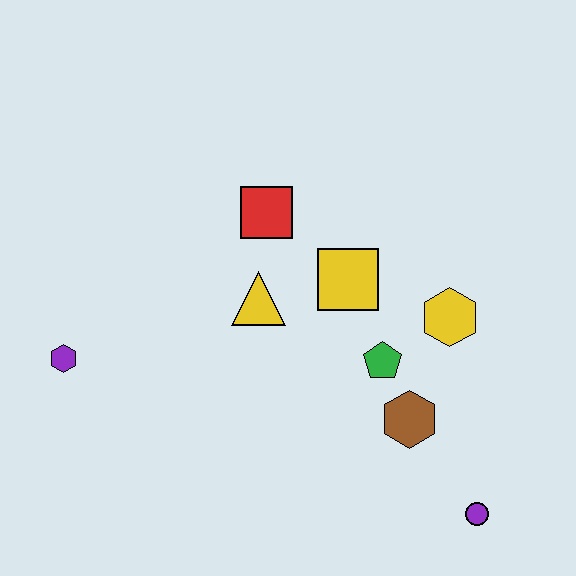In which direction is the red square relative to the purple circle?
The red square is above the purple circle.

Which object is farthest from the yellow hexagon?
The purple hexagon is farthest from the yellow hexagon.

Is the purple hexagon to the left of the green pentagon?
Yes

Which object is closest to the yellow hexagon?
The green pentagon is closest to the yellow hexagon.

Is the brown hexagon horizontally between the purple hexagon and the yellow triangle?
No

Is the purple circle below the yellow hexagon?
Yes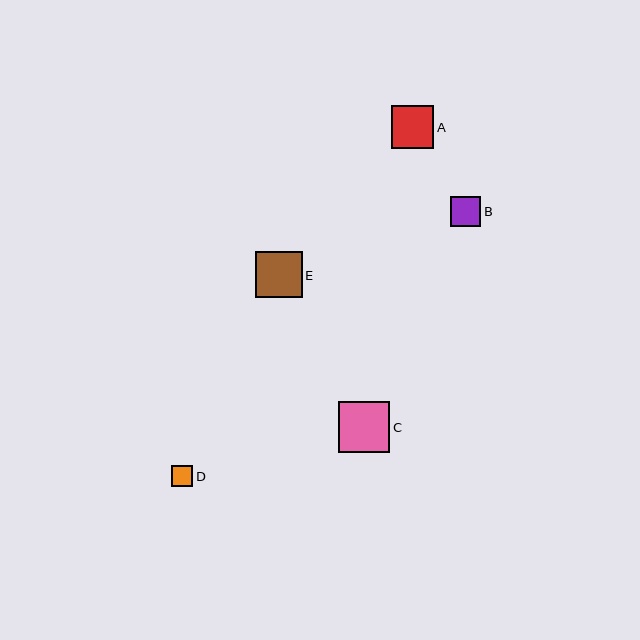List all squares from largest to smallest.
From largest to smallest: C, E, A, B, D.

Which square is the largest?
Square C is the largest with a size of approximately 52 pixels.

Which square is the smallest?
Square D is the smallest with a size of approximately 21 pixels.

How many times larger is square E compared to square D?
Square E is approximately 2.2 times the size of square D.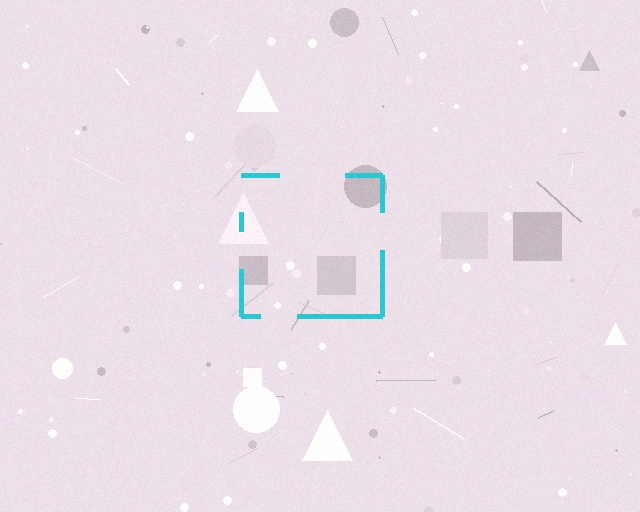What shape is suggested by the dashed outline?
The dashed outline suggests a square.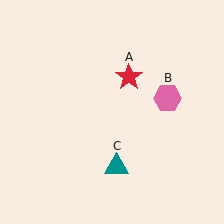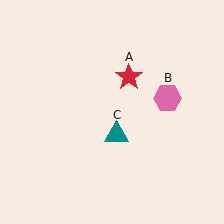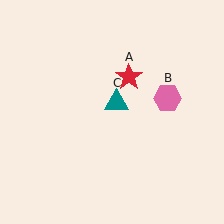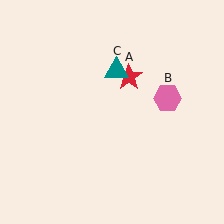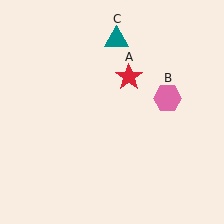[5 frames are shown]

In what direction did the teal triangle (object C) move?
The teal triangle (object C) moved up.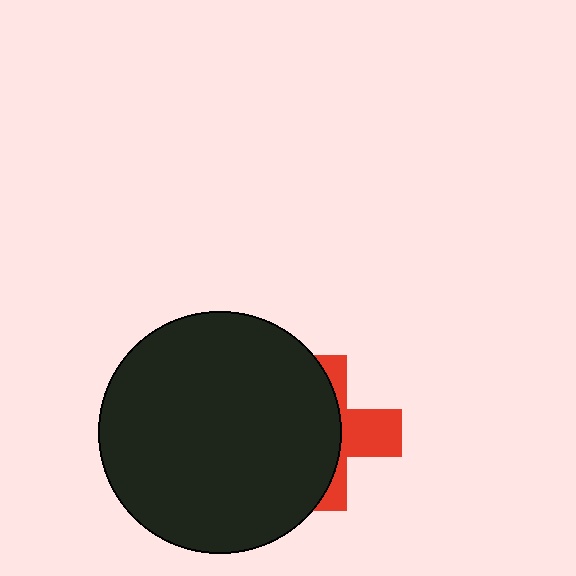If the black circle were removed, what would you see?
You would see the complete red cross.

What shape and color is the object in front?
The object in front is a black circle.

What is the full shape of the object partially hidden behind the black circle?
The partially hidden object is a red cross.